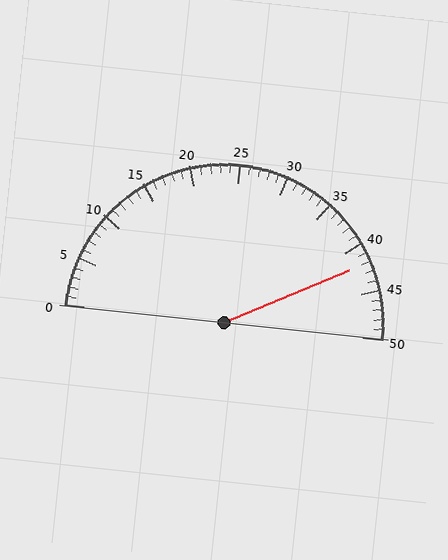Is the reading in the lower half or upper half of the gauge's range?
The reading is in the upper half of the range (0 to 50).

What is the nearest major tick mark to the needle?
The nearest major tick mark is 40.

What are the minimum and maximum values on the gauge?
The gauge ranges from 0 to 50.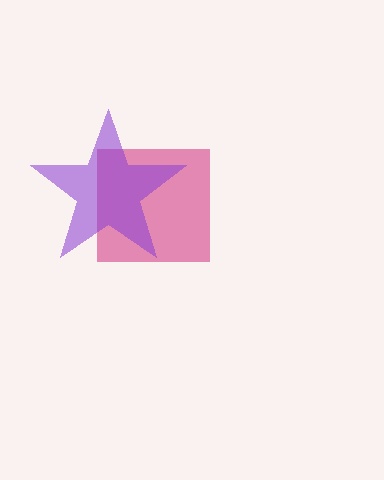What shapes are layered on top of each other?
The layered shapes are: a magenta square, a purple star.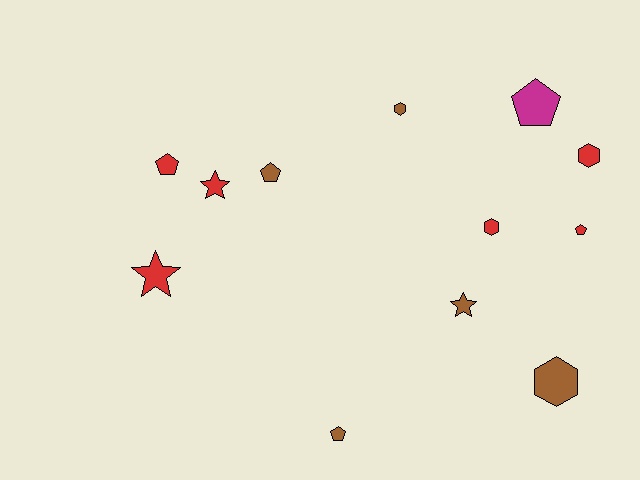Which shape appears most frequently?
Pentagon, with 5 objects.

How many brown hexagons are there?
There are 2 brown hexagons.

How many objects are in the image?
There are 12 objects.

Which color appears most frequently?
Red, with 6 objects.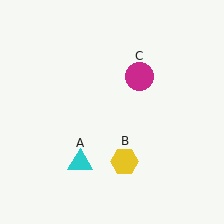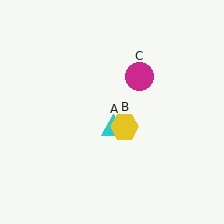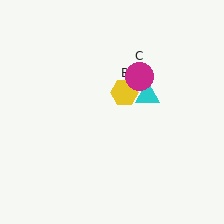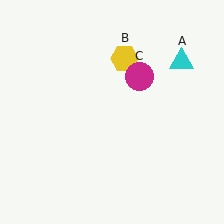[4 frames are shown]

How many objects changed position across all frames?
2 objects changed position: cyan triangle (object A), yellow hexagon (object B).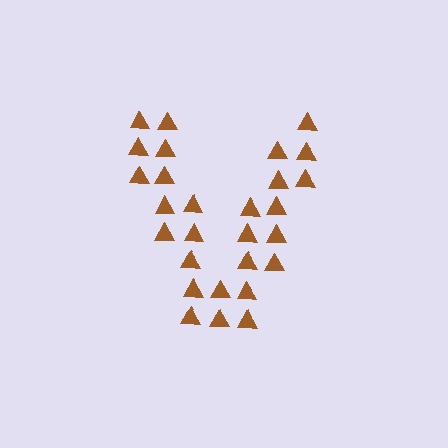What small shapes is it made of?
It is made of small triangles.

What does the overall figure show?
The overall figure shows the letter V.